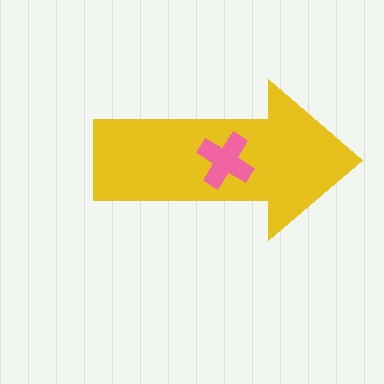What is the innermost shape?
The pink cross.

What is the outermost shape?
The yellow arrow.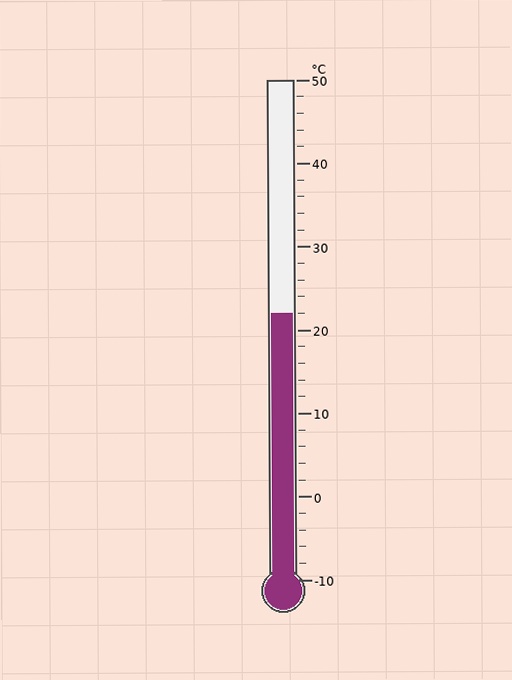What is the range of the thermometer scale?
The thermometer scale ranges from -10°C to 50°C.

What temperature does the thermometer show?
The thermometer shows approximately 22°C.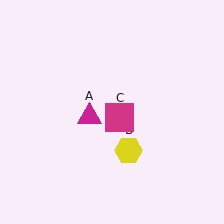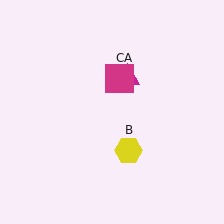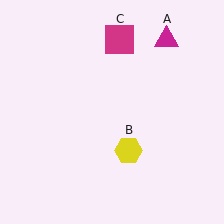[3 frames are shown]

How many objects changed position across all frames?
2 objects changed position: magenta triangle (object A), magenta square (object C).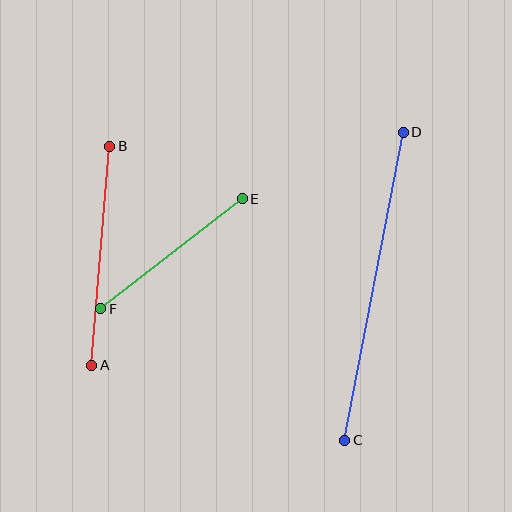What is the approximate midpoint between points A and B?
The midpoint is at approximately (101, 256) pixels.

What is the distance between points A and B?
The distance is approximately 220 pixels.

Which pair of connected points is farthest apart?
Points C and D are farthest apart.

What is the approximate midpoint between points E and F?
The midpoint is at approximately (172, 254) pixels.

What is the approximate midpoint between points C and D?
The midpoint is at approximately (374, 286) pixels.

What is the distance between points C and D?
The distance is approximately 314 pixels.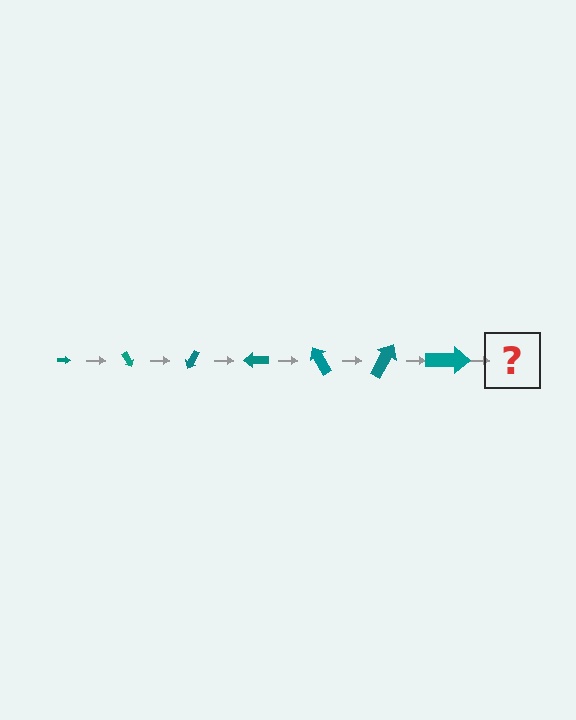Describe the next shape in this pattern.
It should be an arrow, larger than the previous one and rotated 420 degrees from the start.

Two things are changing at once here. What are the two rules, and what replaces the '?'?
The two rules are that the arrow grows larger each step and it rotates 60 degrees each step. The '?' should be an arrow, larger than the previous one and rotated 420 degrees from the start.